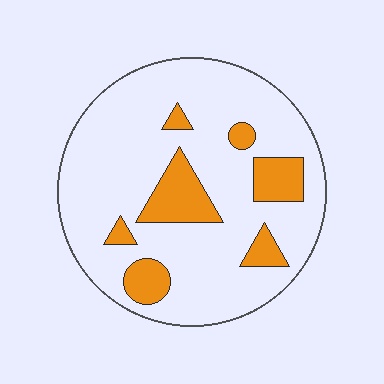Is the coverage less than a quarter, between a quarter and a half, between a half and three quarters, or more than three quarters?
Less than a quarter.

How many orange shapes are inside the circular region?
7.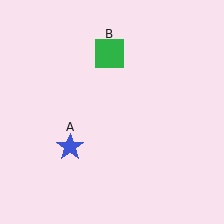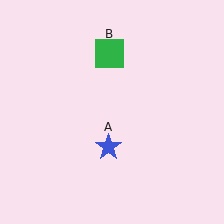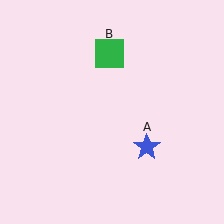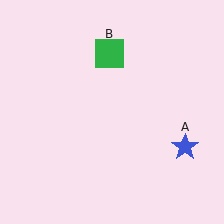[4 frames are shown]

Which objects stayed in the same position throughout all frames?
Green square (object B) remained stationary.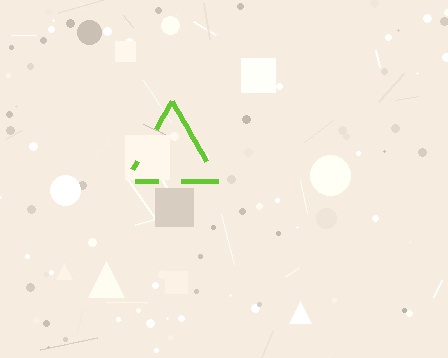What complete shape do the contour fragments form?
The contour fragments form a triangle.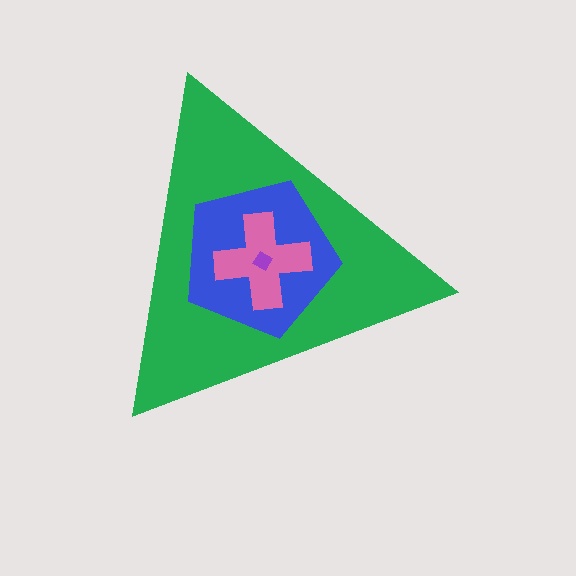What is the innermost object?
The purple diamond.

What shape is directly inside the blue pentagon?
The pink cross.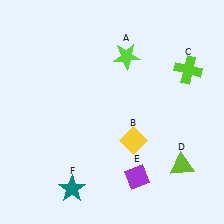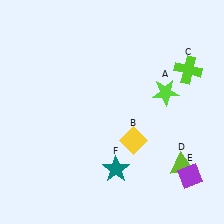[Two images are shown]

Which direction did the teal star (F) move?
The teal star (F) moved right.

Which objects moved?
The objects that moved are: the lime star (A), the purple diamond (E), the teal star (F).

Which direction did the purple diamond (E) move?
The purple diamond (E) moved right.